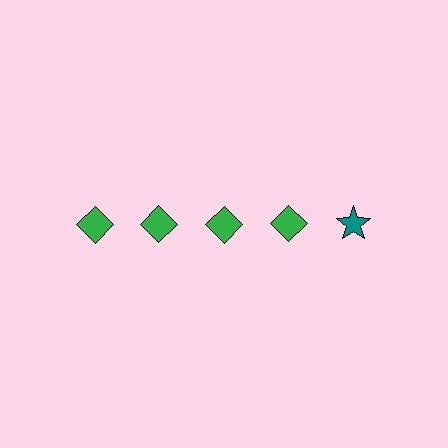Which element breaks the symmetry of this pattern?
The teal star in the top row, rightmost column breaks the symmetry. All other shapes are green diamonds.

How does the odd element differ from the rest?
It differs in both color (teal instead of green) and shape (star instead of diamond).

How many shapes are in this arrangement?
There are 5 shapes arranged in a grid pattern.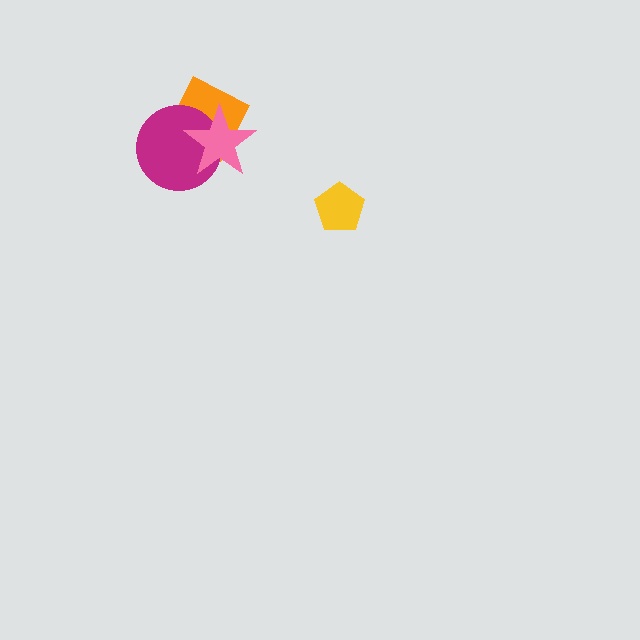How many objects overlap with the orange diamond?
2 objects overlap with the orange diamond.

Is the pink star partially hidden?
No, no other shape covers it.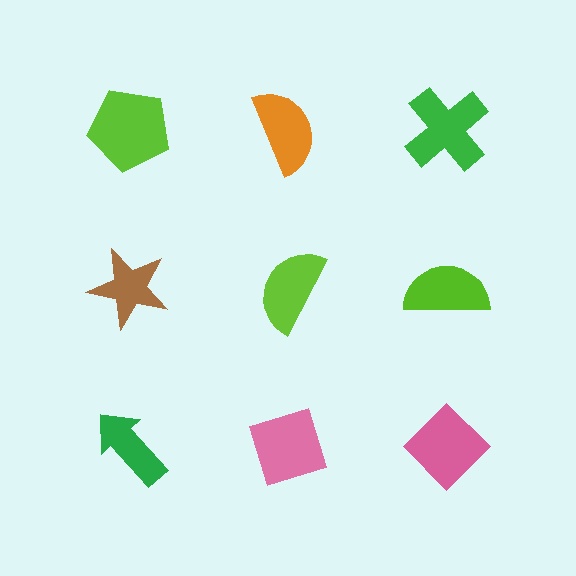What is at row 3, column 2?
A pink diamond.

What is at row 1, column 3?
A green cross.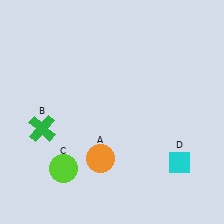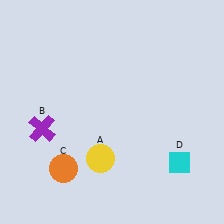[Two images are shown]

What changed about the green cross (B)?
In Image 1, B is green. In Image 2, it changed to purple.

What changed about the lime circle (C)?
In Image 1, C is lime. In Image 2, it changed to orange.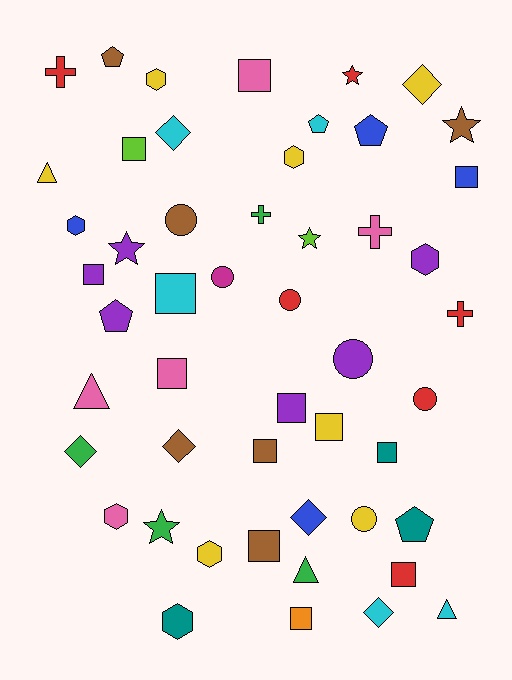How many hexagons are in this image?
There are 7 hexagons.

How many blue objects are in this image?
There are 4 blue objects.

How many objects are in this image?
There are 50 objects.